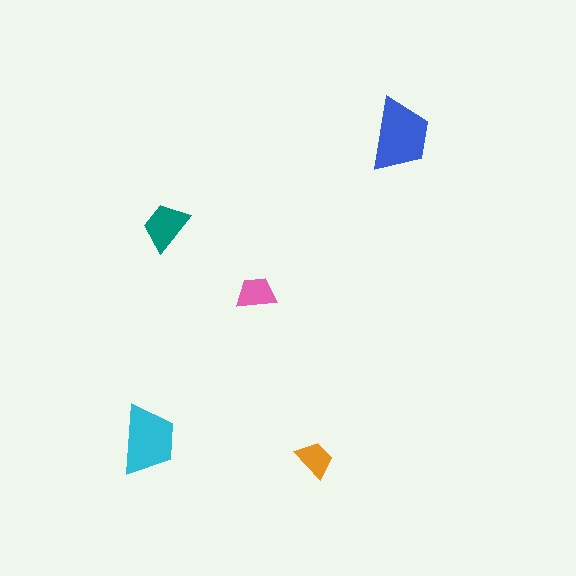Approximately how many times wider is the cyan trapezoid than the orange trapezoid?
About 2 times wider.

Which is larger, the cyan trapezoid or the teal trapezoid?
The cyan one.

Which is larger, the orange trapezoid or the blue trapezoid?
The blue one.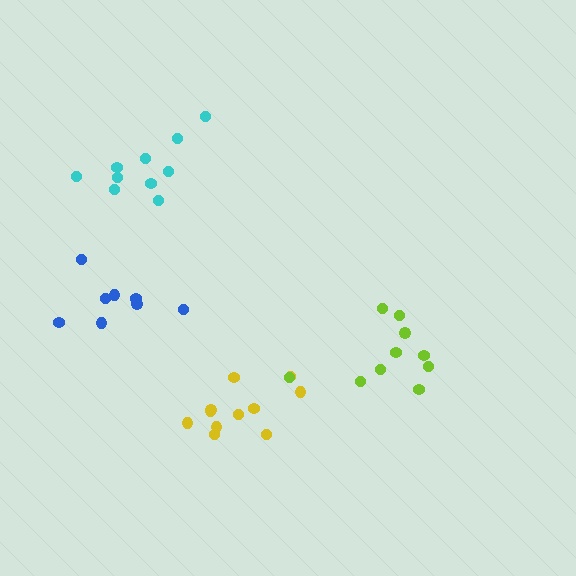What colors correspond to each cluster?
The clusters are colored: cyan, yellow, blue, lime.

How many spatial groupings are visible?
There are 4 spatial groupings.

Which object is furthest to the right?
The lime cluster is rightmost.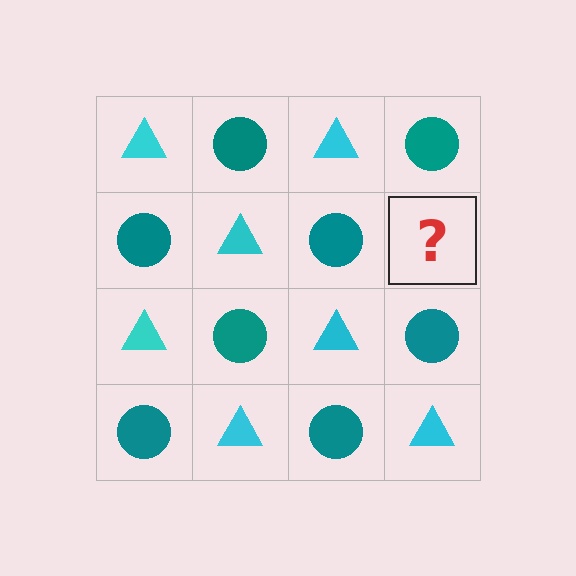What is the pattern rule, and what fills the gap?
The rule is that it alternates cyan triangle and teal circle in a checkerboard pattern. The gap should be filled with a cyan triangle.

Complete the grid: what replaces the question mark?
The question mark should be replaced with a cyan triangle.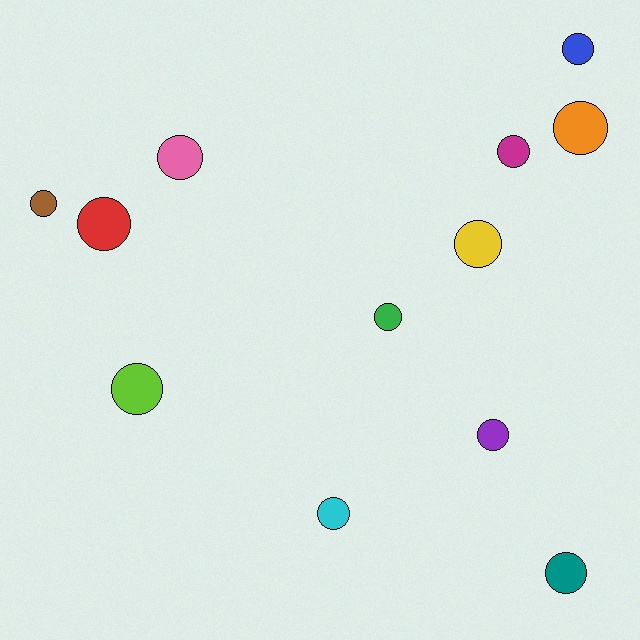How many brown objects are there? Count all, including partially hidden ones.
There is 1 brown object.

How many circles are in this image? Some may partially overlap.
There are 12 circles.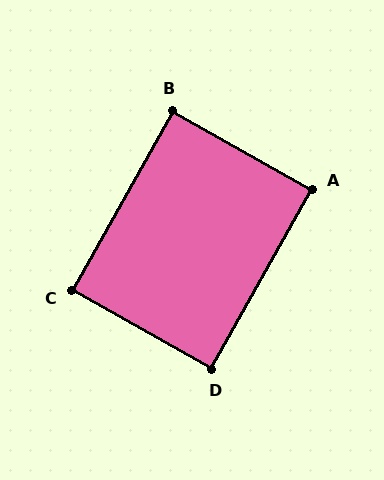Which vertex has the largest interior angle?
D, at approximately 90 degrees.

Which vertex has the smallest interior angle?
B, at approximately 90 degrees.